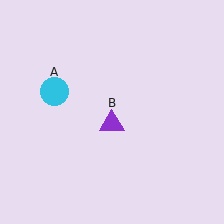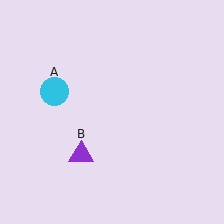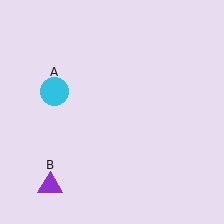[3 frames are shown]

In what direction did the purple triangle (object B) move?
The purple triangle (object B) moved down and to the left.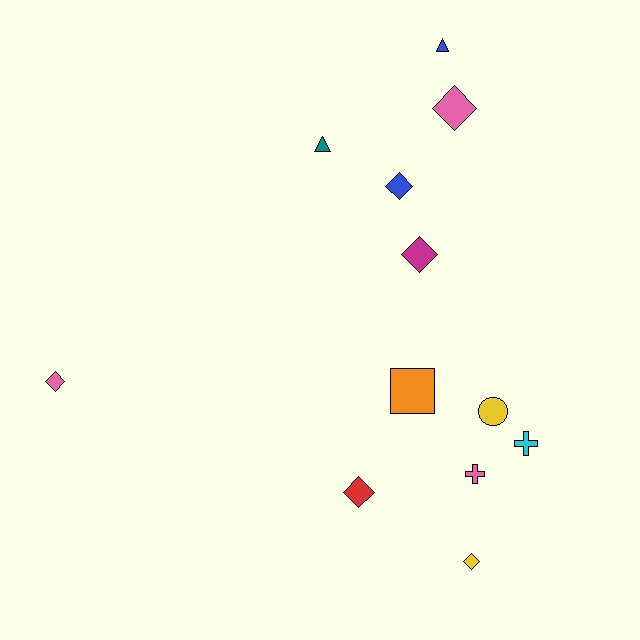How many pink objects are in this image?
There are 3 pink objects.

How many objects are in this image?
There are 12 objects.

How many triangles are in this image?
There are 2 triangles.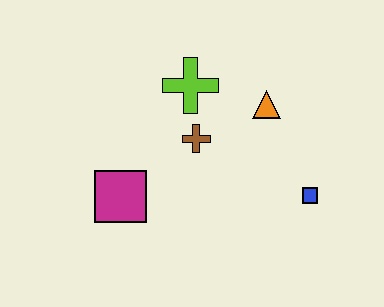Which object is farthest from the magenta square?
The blue square is farthest from the magenta square.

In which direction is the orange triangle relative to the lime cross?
The orange triangle is to the right of the lime cross.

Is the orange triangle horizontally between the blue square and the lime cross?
Yes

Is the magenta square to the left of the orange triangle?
Yes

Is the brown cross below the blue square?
No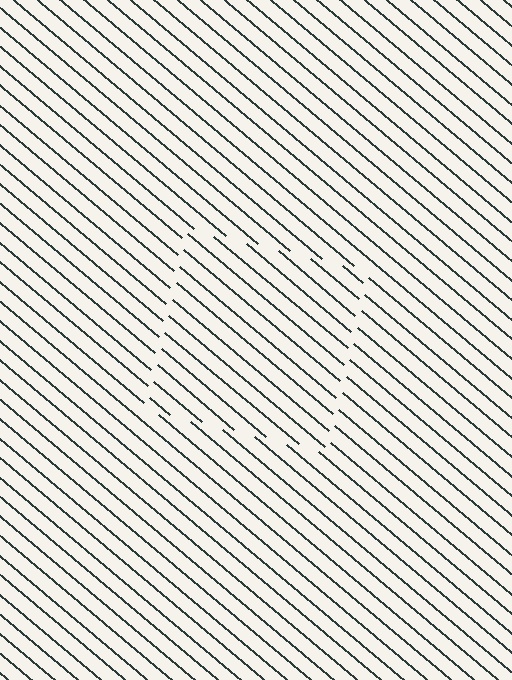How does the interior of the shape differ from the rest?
The interior of the shape contains the same grating, shifted by half a period — the contour is defined by the phase discontinuity where line-ends from the inner and outer gratings abut.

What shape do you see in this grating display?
An illusory square. The interior of the shape contains the same grating, shifted by half a period — the contour is defined by the phase discontinuity where line-ends from the inner and outer gratings abut.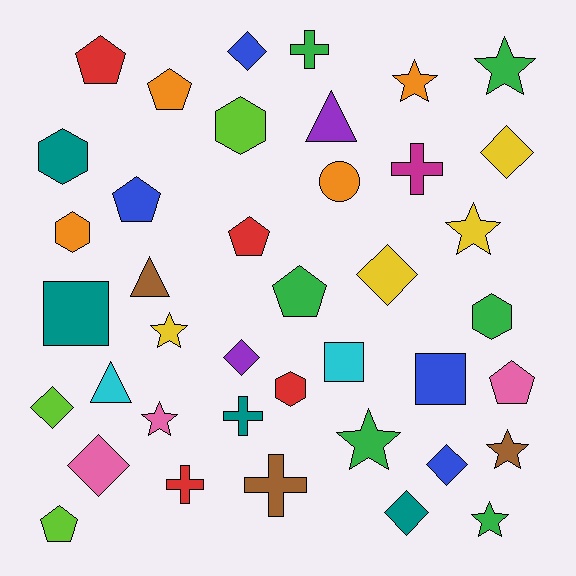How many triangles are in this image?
There are 3 triangles.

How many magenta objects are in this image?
There is 1 magenta object.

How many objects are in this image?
There are 40 objects.